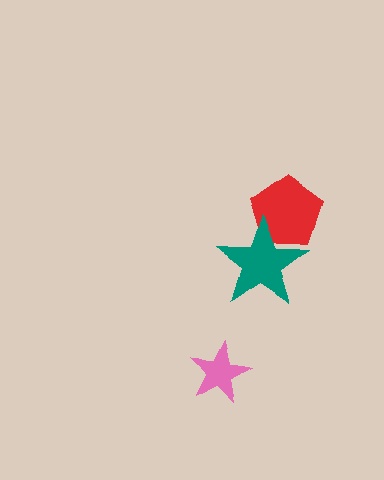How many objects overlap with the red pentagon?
1 object overlaps with the red pentagon.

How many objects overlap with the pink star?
0 objects overlap with the pink star.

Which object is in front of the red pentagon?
The teal star is in front of the red pentagon.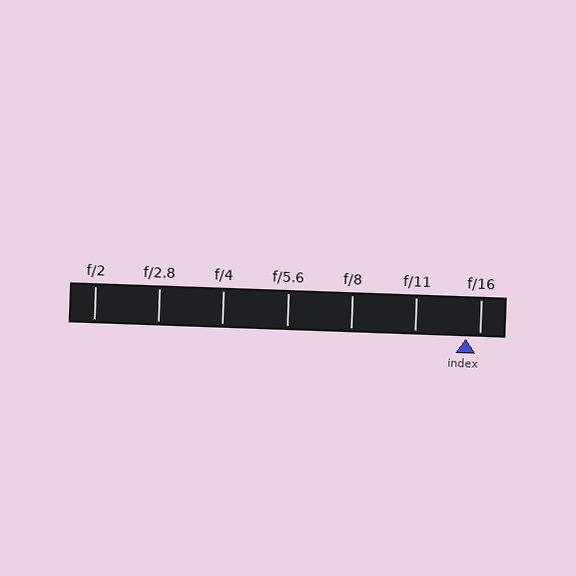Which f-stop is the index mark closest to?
The index mark is closest to f/16.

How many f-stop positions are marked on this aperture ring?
There are 7 f-stop positions marked.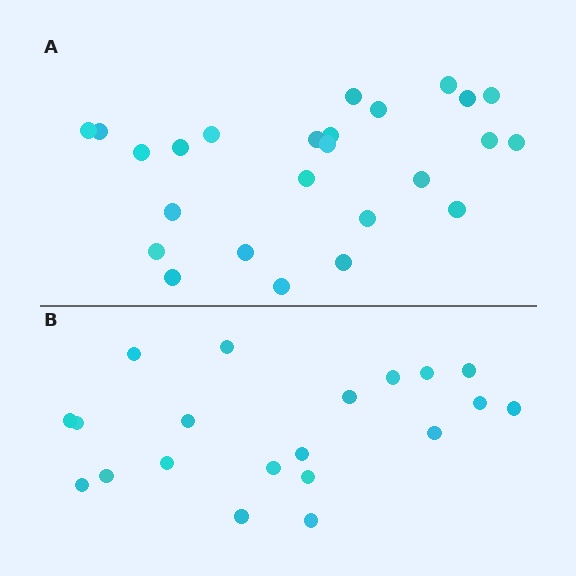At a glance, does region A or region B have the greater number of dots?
Region A (the top region) has more dots.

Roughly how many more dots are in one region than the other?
Region A has about 5 more dots than region B.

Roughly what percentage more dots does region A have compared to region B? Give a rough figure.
About 25% more.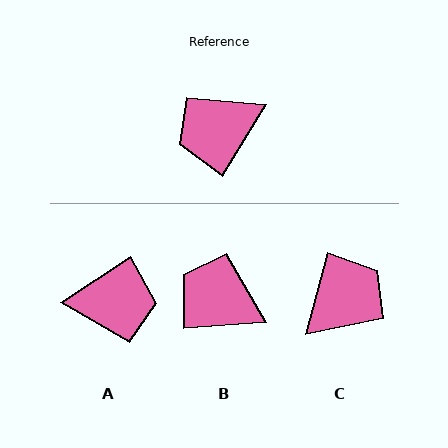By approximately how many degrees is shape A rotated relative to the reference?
Approximately 155 degrees counter-clockwise.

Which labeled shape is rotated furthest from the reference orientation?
C, about 163 degrees away.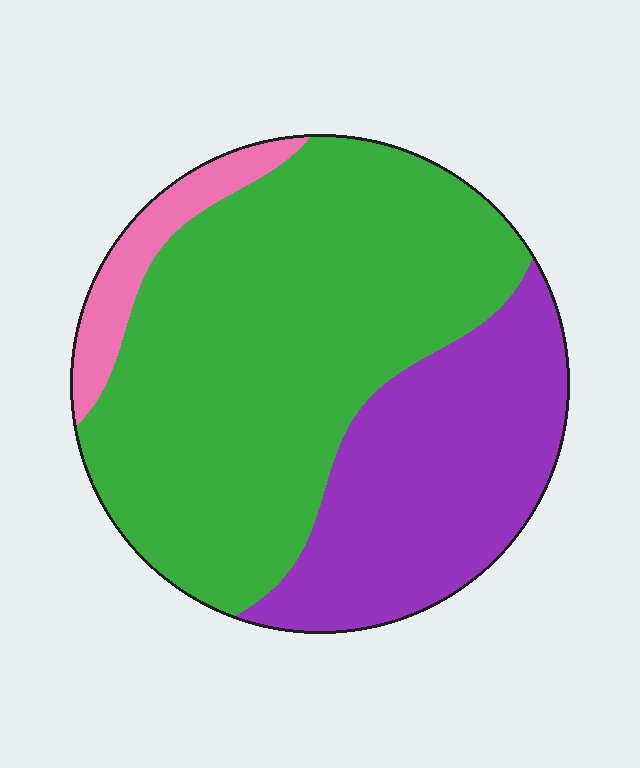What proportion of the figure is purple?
Purple takes up about one third (1/3) of the figure.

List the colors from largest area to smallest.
From largest to smallest: green, purple, pink.